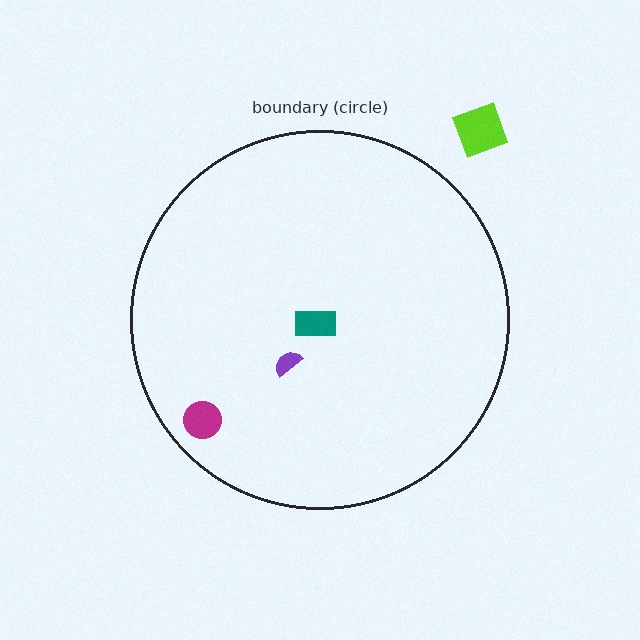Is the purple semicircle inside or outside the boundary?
Inside.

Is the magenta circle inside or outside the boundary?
Inside.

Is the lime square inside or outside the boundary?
Outside.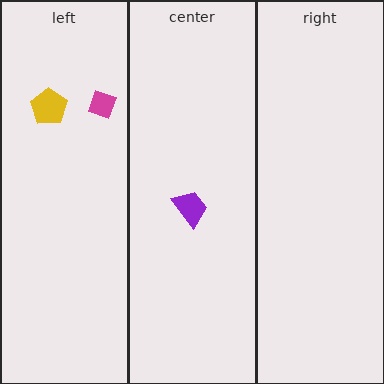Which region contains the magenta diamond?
The left region.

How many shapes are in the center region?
1.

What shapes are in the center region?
The purple trapezoid.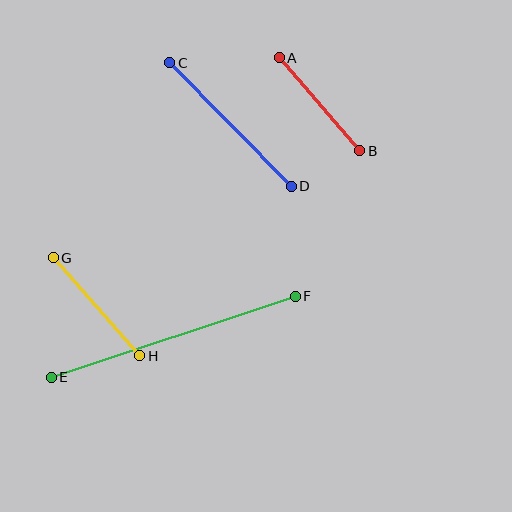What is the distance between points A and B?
The distance is approximately 123 pixels.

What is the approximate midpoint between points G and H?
The midpoint is at approximately (97, 307) pixels.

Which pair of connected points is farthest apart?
Points E and F are farthest apart.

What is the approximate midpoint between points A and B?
The midpoint is at approximately (320, 104) pixels.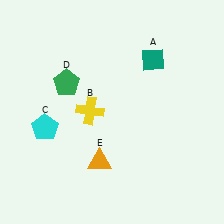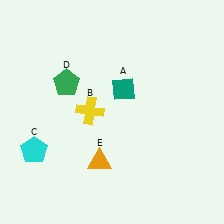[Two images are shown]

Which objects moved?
The objects that moved are: the teal diamond (A), the cyan pentagon (C).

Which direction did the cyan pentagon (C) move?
The cyan pentagon (C) moved down.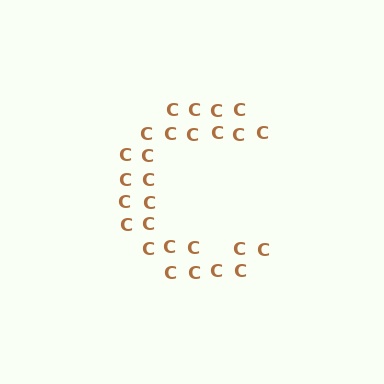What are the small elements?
The small elements are letter C's.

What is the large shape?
The large shape is the letter C.